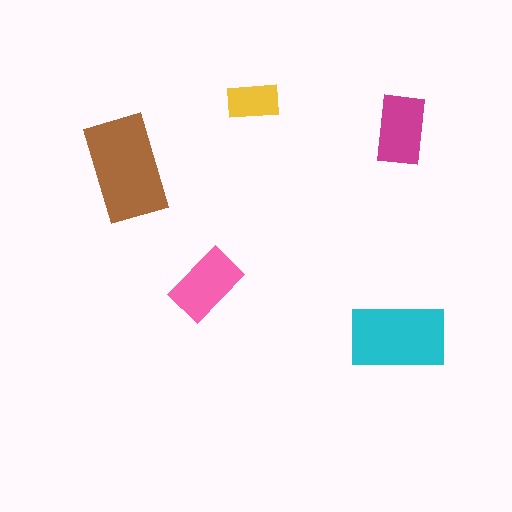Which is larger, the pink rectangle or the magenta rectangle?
The pink one.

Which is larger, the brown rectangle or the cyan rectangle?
The brown one.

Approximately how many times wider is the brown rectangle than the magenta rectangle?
About 1.5 times wider.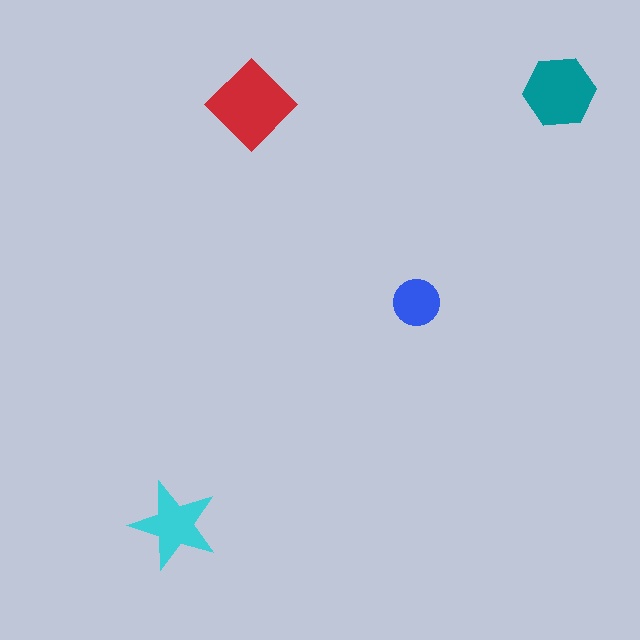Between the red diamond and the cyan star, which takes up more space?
The red diamond.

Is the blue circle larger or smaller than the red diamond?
Smaller.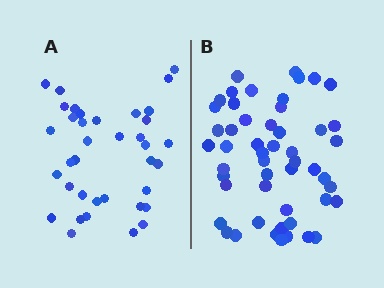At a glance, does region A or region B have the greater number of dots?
Region B (the right region) has more dots.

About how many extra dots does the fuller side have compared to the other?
Region B has approximately 15 more dots than region A.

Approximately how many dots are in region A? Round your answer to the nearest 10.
About 40 dots. (The exact count is 37, which rounds to 40.)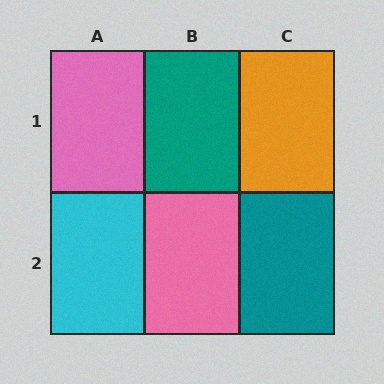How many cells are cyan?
1 cell is cyan.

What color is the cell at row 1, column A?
Pink.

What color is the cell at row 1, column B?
Teal.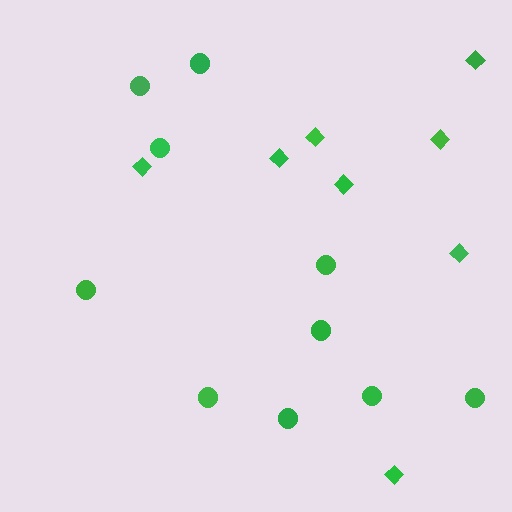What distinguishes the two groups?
There are 2 groups: one group of circles (10) and one group of diamonds (8).